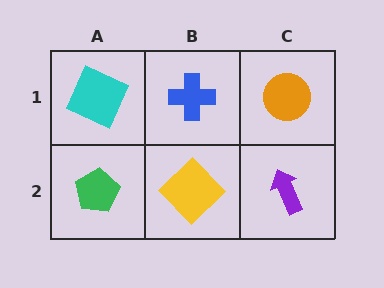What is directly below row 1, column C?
A purple arrow.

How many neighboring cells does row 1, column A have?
2.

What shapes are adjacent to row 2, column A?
A cyan square (row 1, column A), a yellow diamond (row 2, column B).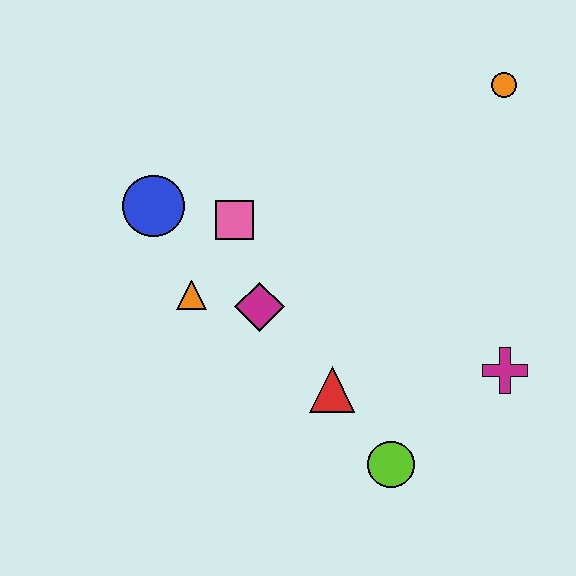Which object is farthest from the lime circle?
The orange circle is farthest from the lime circle.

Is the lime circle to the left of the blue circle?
No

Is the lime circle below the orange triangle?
Yes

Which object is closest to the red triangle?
The lime circle is closest to the red triangle.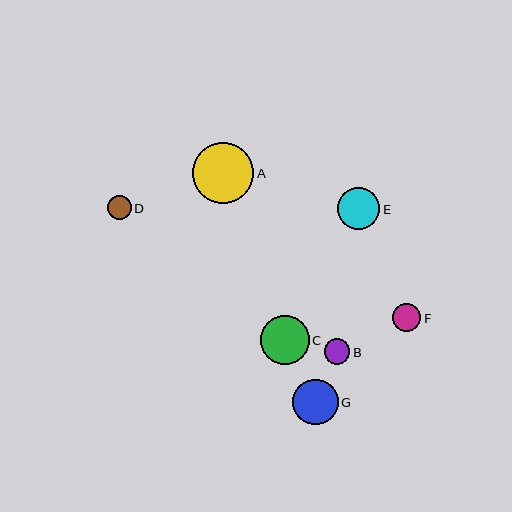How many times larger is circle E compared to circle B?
Circle E is approximately 1.6 times the size of circle B.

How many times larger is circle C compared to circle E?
Circle C is approximately 1.2 times the size of circle E.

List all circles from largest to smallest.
From largest to smallest: A, C, G, E, F, B, D.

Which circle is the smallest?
Circle D is the smallest with a size of approximately 24 pixels.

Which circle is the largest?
Circle A is the largest with a size of approximately 61 pixels.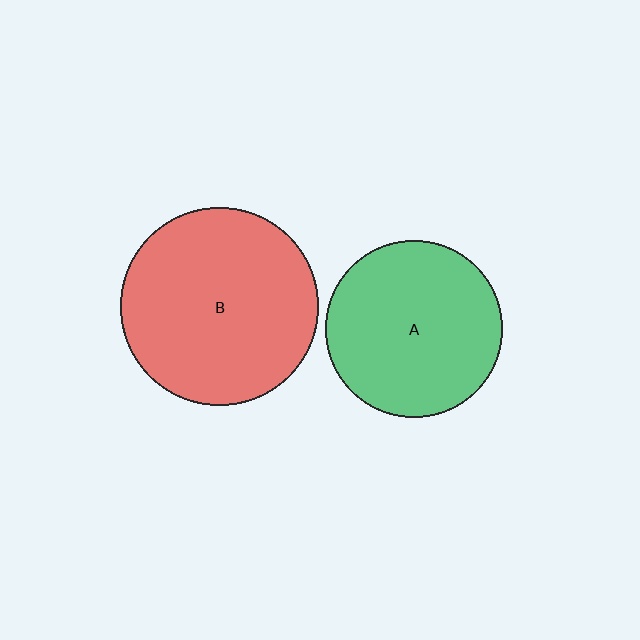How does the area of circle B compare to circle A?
Approximately 1.3 times.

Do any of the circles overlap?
No, none of the circles overlap.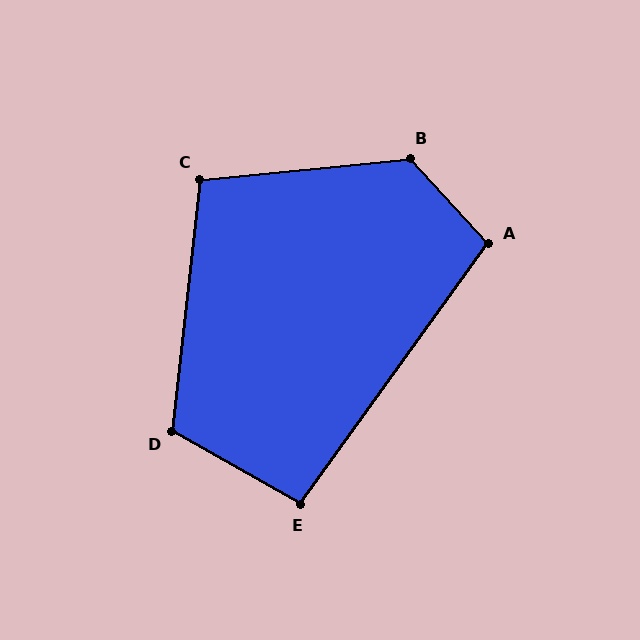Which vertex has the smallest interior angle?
E, at approximately 96 degrees.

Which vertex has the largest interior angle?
B, at approximately 127 degrees.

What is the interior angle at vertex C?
Approximately 102 degrees (obtuse).